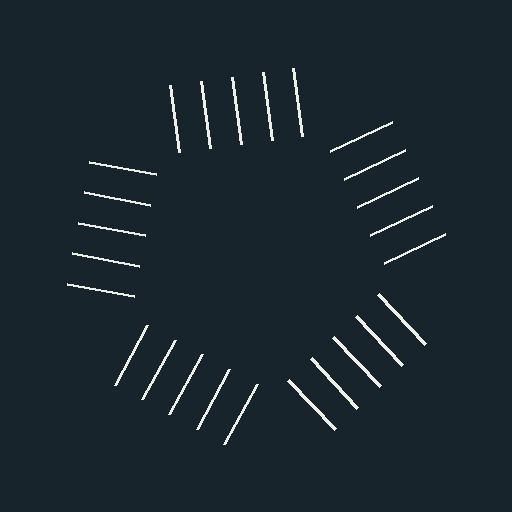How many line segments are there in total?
25 — 5 along each of the 5 edges.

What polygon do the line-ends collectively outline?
An illusory pentagon — the line segments terminate on its edges but no continuous stroke is drawn.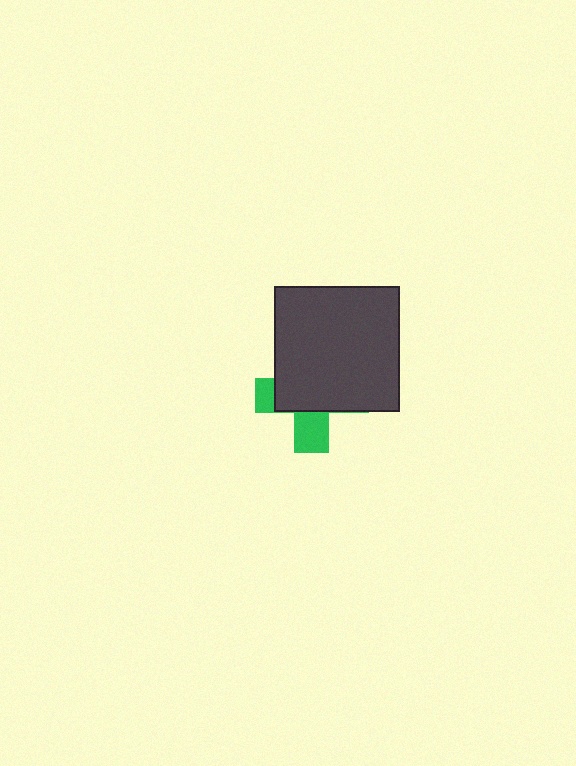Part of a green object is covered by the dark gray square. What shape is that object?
It is a cross.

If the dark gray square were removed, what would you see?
You would see the complete green cross.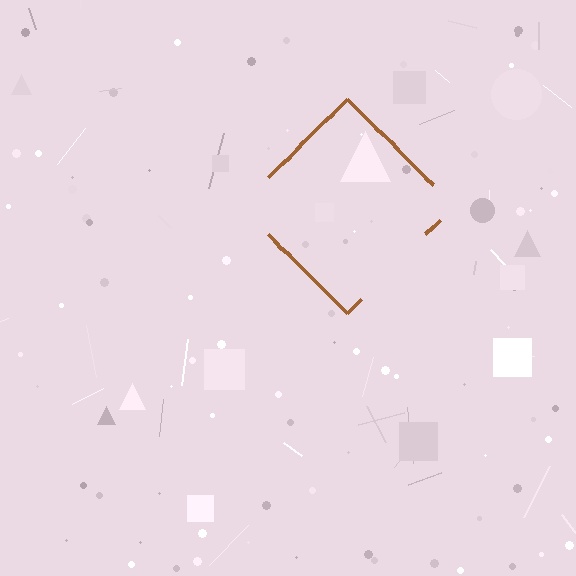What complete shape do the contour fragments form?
The contour fragments form a diamond.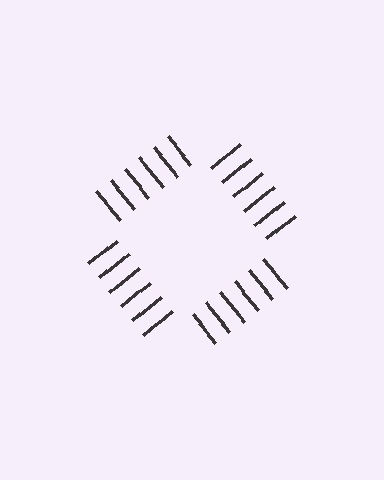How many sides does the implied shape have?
4 sides — the line-ends trace a square.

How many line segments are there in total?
24 — 6 along each of the 4 edges.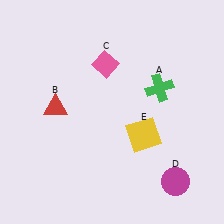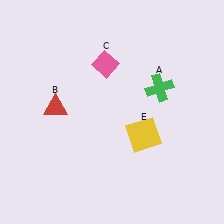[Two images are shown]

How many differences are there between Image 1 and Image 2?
There is 1 difference between the two images.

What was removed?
The magenta circle (D) was removed in Image 2.